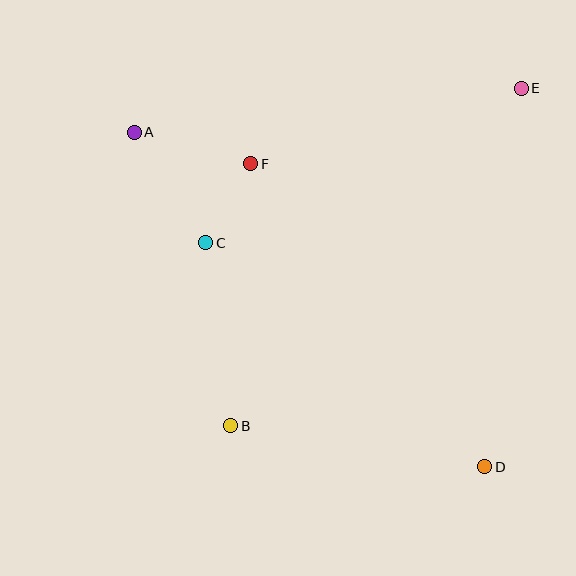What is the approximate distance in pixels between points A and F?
The distance between A and F is approximately 121 pixels.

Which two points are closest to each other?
Points C and F are closest to each other.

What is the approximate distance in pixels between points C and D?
The distance between C and D is approximately 357 pixels.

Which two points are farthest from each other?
Points A and D are farthest from each other.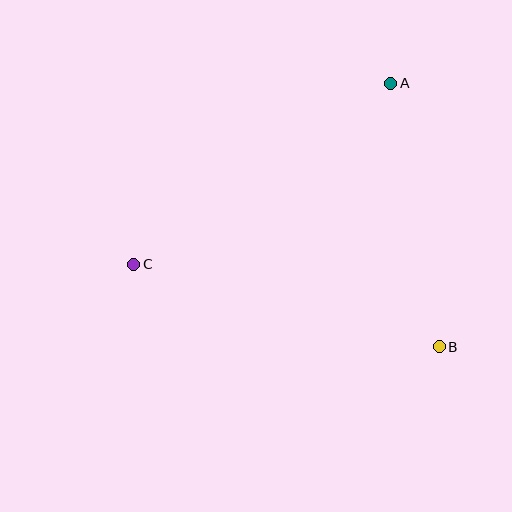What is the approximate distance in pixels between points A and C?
The distance between A and C is approximately 315 pixels.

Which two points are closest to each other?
Points A and B are closest to each other.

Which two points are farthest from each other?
Points B and C are farthest from each other.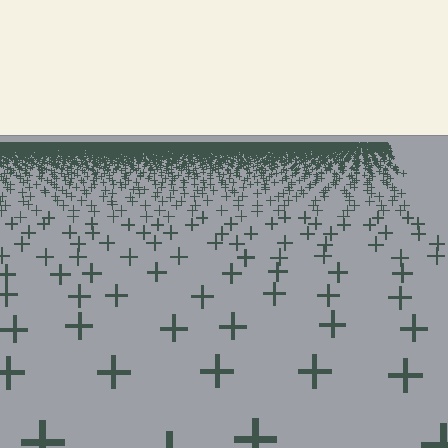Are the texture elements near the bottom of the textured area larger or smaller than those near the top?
Larger. Near the bottom, elements are closer to the viewer and appear at a bigger on-screen size.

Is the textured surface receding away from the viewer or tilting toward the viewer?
The surface is receding away from the viewer. Texture elements get smaller and denser toward the top.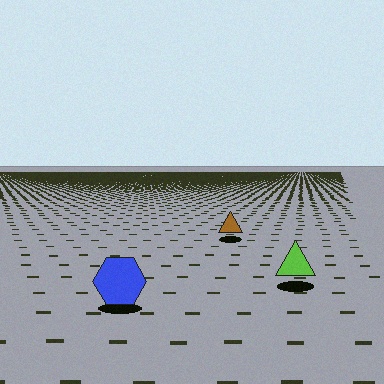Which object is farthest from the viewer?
The brown triangle is farthest from the viewer. It appears smaller and the ground texture around it is denser.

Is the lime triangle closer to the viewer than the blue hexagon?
No. The blue hexagon is closer — you can tell from the texture gradient: the ground texture is coarser near it.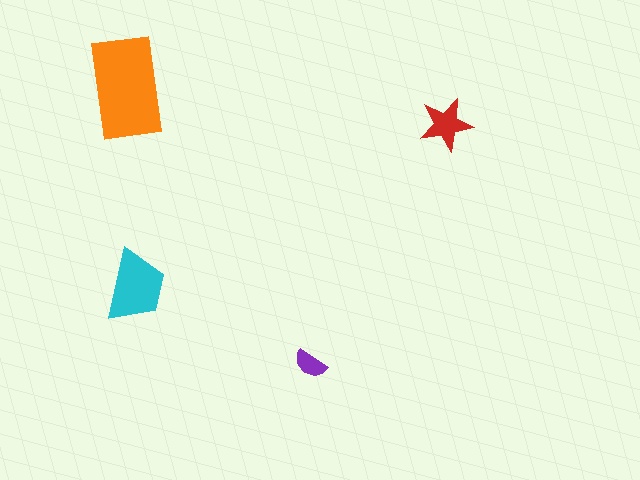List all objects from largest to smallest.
The orange rectangle, the cyan trapezoid, the red star, the purple semicircle.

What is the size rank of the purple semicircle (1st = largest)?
4th.